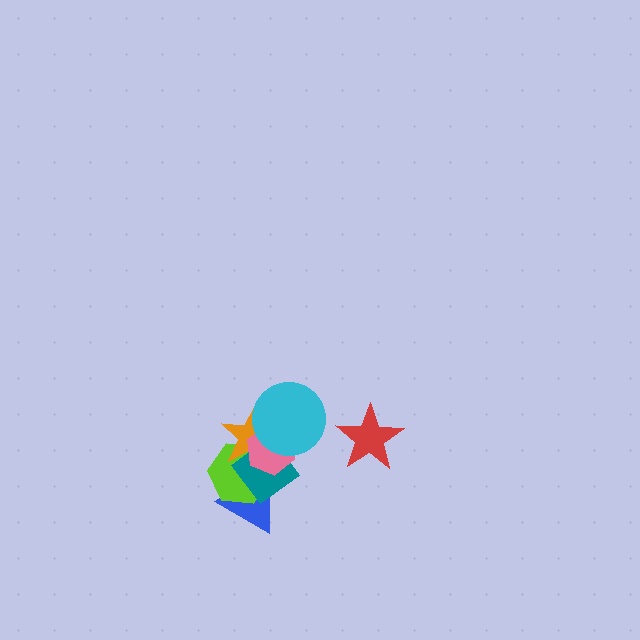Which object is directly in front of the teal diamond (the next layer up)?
The pink hexagon is directly in front of the teal diamond.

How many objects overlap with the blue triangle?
3 objects overlap with the blue triangle.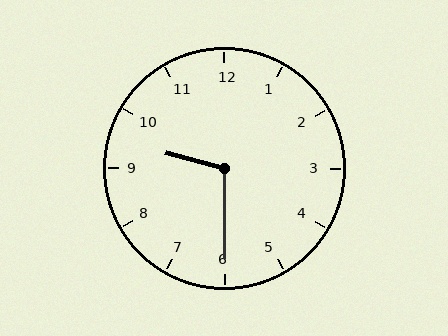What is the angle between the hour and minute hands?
Approximately 105 degrees.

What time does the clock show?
9:30.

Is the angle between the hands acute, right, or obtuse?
It is obtuse.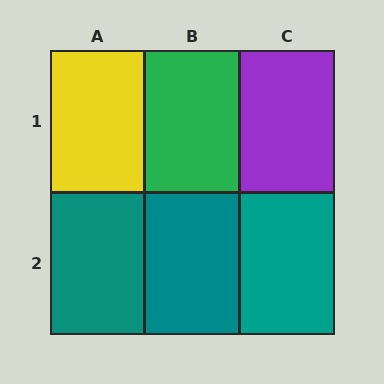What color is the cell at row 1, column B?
Green.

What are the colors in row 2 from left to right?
Teal, teal, teal.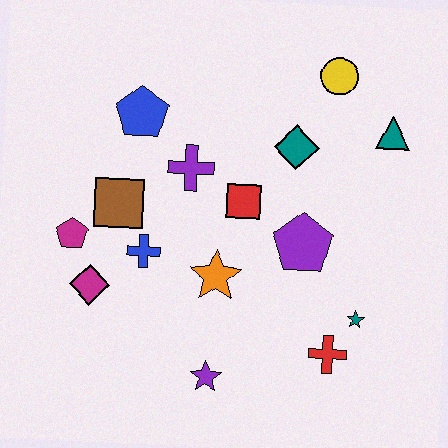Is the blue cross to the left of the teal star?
Yes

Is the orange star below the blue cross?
Yes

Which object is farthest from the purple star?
The yellow circle is farthest from the purple star.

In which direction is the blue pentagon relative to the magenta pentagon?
The blue pentagon is above the magenta pentagon.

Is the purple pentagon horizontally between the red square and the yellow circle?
Yes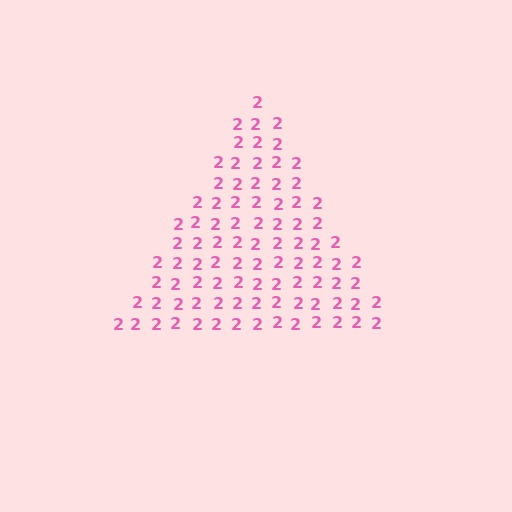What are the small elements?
The small elements are digit 2's.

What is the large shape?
The large shape is a triangle.